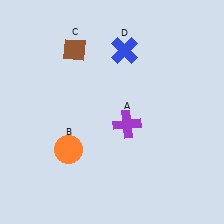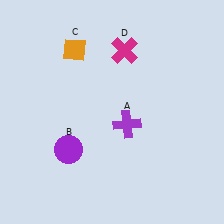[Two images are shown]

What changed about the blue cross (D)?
In Image 1, D is blue. In Image 2, it changed to magenta.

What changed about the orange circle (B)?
In Image 1, B is orange. In Image 2, it changed to purple.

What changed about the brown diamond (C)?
In Image 1, C is brown. In Image 2, it changed to orange.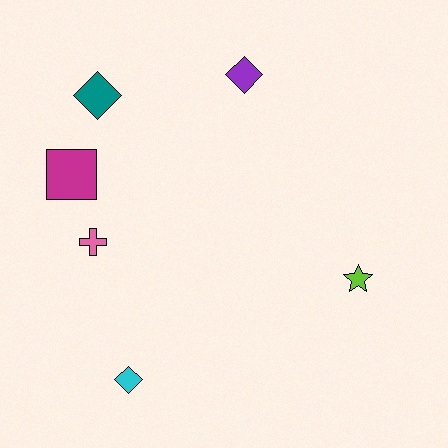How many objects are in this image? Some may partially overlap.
There are 6 objects.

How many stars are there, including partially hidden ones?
There is 1 star.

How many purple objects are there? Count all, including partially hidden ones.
There is 1 purple object.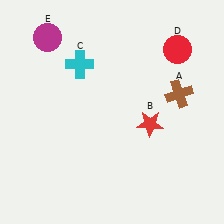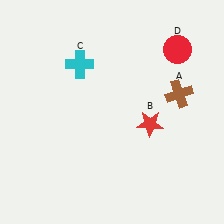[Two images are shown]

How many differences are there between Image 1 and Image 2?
There is 1 difference between the two images.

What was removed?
The magenta circle (E) was removed in Image 2.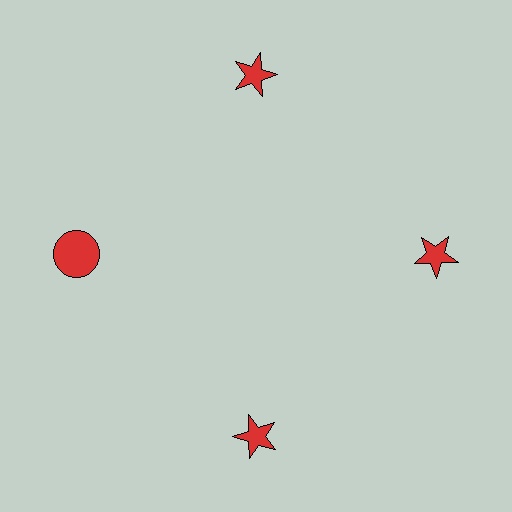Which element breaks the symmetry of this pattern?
The red circle at roughly the 9 o'clock position breaks the symmetry. All other shapes are red stars.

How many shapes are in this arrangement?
There are 4 shapes arranged in a ring pattern.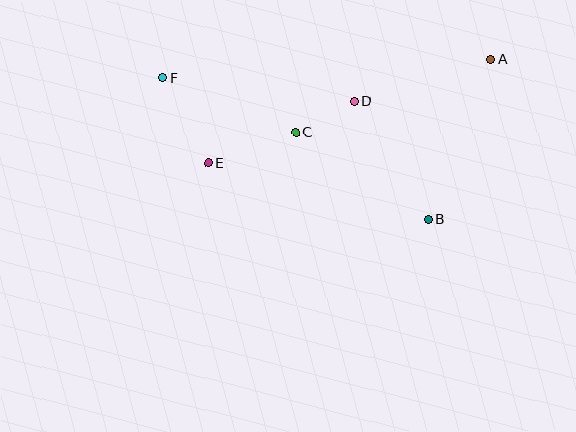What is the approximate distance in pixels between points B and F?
The distance between B and F is approximately 301 pixels.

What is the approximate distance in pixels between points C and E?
The distance between C and E is approximately 94 pixels.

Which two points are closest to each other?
Points C and D are closest to each other.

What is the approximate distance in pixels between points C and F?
The distance between C and F is approximately 144 pixels.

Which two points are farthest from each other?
Points A and F are farthest from each other.